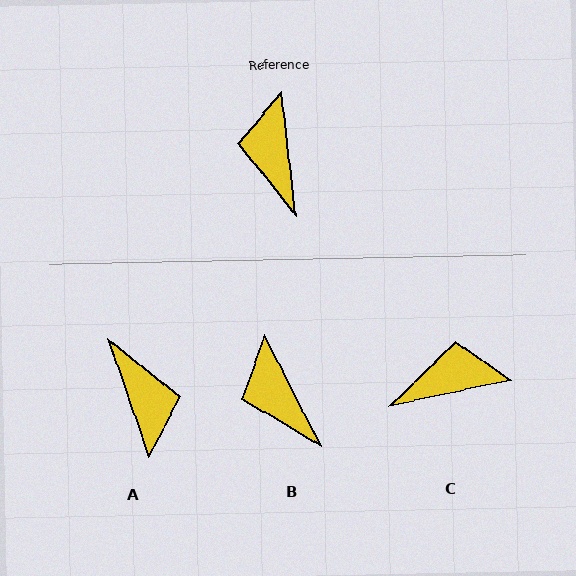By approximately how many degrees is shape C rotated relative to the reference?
Approximately 85 degrees clockwise.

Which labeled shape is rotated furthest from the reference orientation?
A, about 168 degrees away.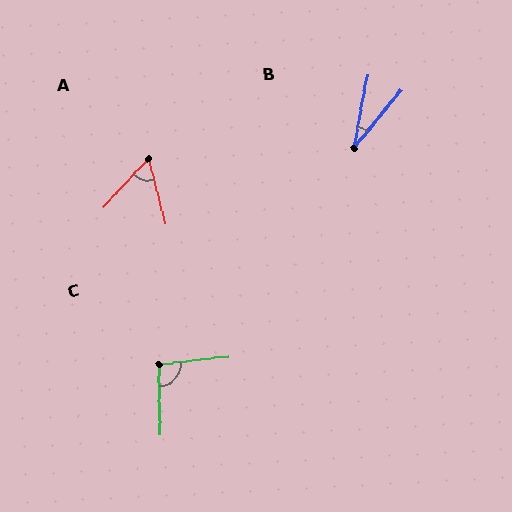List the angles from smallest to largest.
B (29°), A (57°), C (95°).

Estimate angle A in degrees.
Approximately 57 degrees.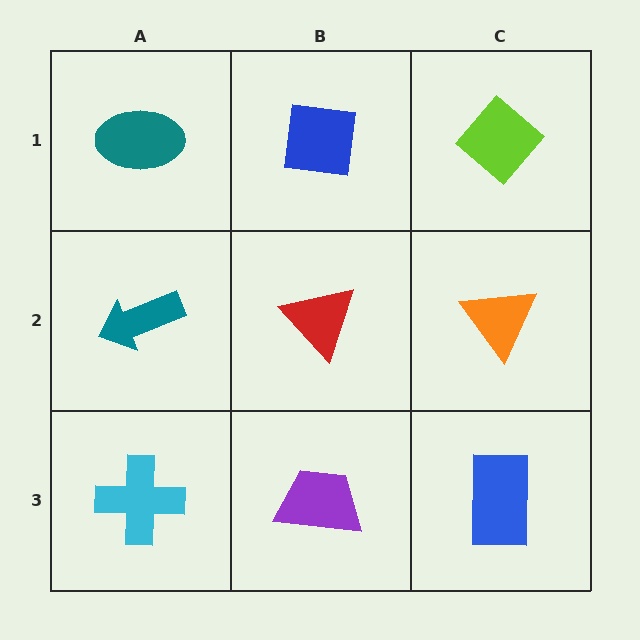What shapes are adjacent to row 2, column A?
A teal ellipse (row 1, column A), a cyan cross (row 3, column A), a red triangle (row 2, column B).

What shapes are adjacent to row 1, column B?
A red triangle (row 2, column B), a teal ellipse (row 1, column A), a lime diamond (row 1, column C).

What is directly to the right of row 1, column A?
A blue square.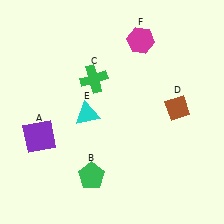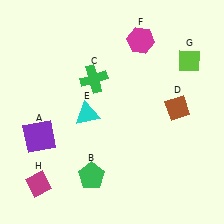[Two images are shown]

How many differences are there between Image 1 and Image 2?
There are 2 differences between the two images.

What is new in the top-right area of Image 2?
A lime diamond (G) was added in the top-right area of Image 2.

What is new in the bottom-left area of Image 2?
A magenta diamond (H) was added in the bottom-left area of Image 2.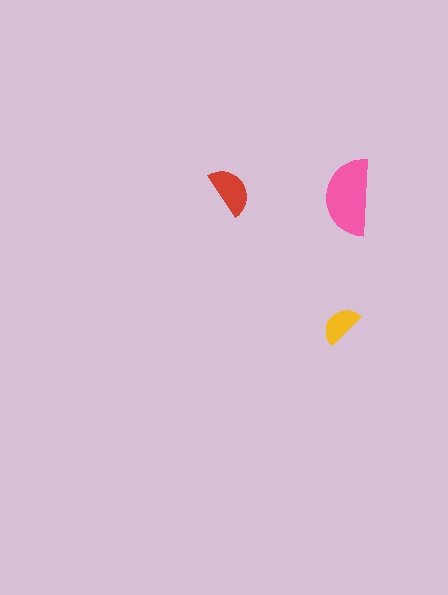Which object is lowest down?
The yellow semicircle is bottommost.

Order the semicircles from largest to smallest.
the pink one, the red one, the yellow one.